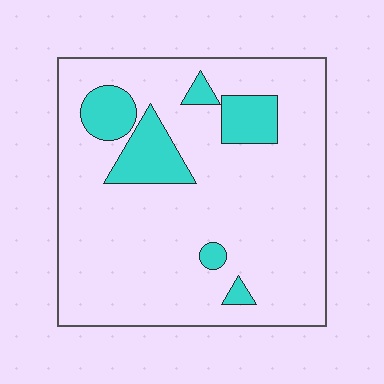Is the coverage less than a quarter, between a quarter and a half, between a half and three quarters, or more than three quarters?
Less than a quarter.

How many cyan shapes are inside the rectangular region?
6.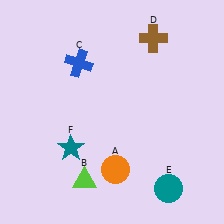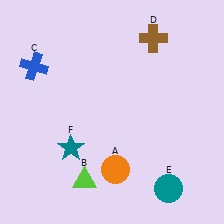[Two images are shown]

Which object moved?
The blue cross (C) moved left.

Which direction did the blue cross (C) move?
The blue cross (C) moved left.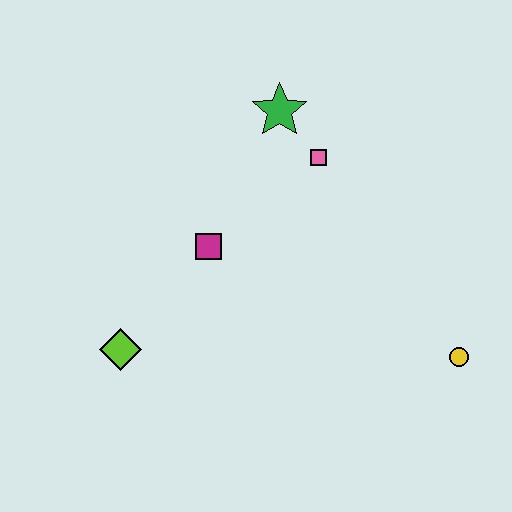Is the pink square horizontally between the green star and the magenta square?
No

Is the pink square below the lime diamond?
No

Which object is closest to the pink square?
The green star is closest to the pink square.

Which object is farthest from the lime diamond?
The yellow circle is farthest from the lime diamond.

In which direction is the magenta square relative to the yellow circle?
The magenta square is to the left of the yellow circle.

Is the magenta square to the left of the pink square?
Yes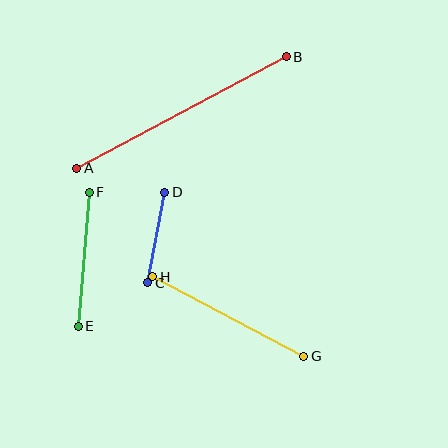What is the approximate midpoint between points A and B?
The midpoint is at approximately (181, 112) pixels.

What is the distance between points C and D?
The distance is approximately 92 pixels.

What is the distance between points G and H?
The distance is approximately 171 pixels.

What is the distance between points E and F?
The distance is approximately 135 pixels.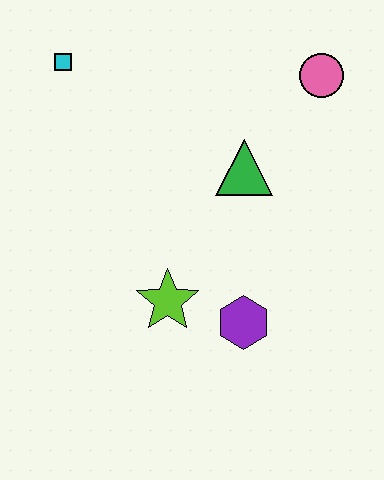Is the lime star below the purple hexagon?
No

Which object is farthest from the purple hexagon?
The cyan square is farthest from the purple hexagon.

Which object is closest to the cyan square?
The green triangle is closest to the cyan square.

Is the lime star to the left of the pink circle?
Yes